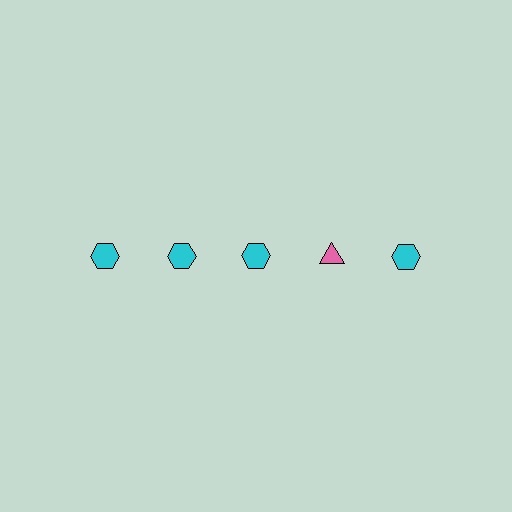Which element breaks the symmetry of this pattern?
The pink triangle in the top row, second from right column breaks the symmetry. All other shapes are cyan hexagons.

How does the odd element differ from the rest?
It differs in both color (pink instead of cyan) and shape (triangle instead of hexagon).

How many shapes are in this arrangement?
There are 5 shapes arranged in a grid pattern.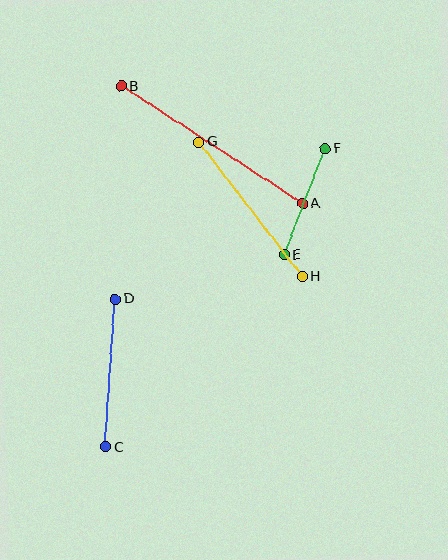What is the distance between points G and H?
The distance is approximately 169 pixels.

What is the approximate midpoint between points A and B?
The midpoint is at approximately (212, 145) pixels.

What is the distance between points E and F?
The distance is approximately 114 pixels.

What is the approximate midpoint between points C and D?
The midpoint is at approximately (110, 373) pixels.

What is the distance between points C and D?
The distance is approximately 148 pixels.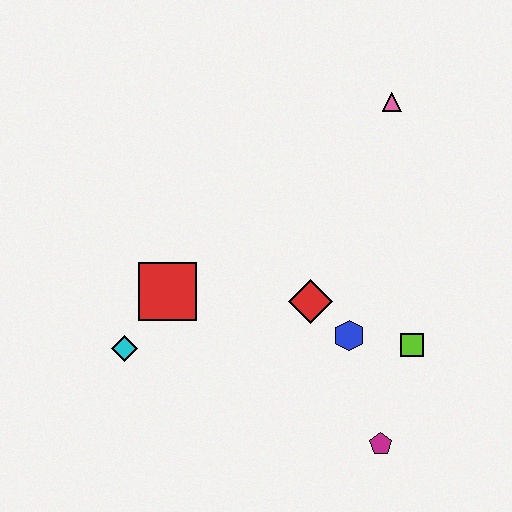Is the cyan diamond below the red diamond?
Yes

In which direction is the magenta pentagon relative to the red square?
The magenta pentagon is to the right of the red square.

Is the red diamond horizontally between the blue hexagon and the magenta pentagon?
No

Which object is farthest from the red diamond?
The pink triangle is farthest from the red diamond.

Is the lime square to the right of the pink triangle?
Yes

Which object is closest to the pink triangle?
The red diamond is closest to the pink triangle.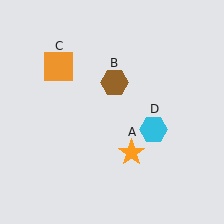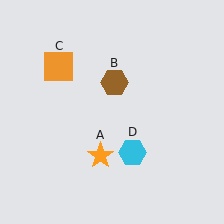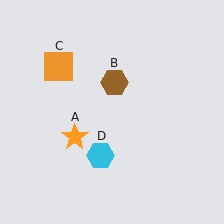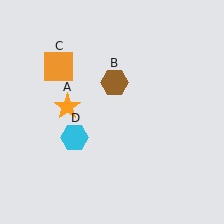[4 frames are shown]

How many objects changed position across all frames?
2 objects changed position: orange star (object A), cyan hexagon (object D).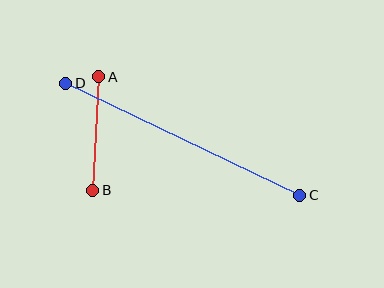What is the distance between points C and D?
The distance is approximately 259 pixels.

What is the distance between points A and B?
The distance is approximately 114 pixels.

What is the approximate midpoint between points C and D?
The midpoint is at approximately (183, 139) pixels.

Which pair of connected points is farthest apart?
Points C and D are farthest apart.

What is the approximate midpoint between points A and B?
The midpoint is at approximately (96, 133) pixels.